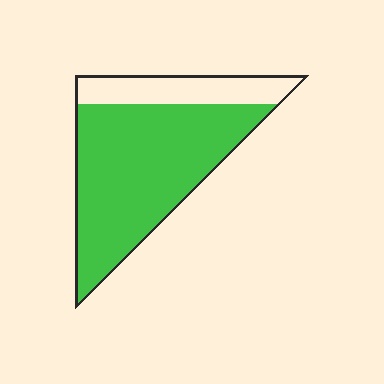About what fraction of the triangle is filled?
About three quarters (3/4).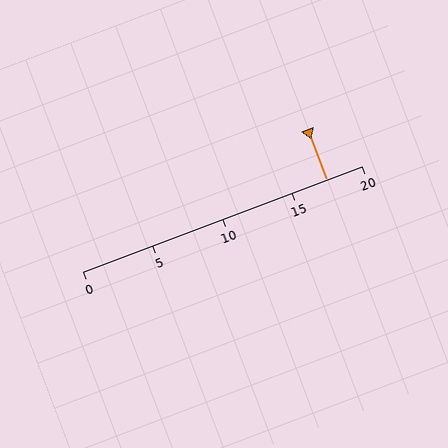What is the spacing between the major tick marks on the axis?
The major ticks are spaced 5 apart.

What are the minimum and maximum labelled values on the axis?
The axis runs from 0 to 20.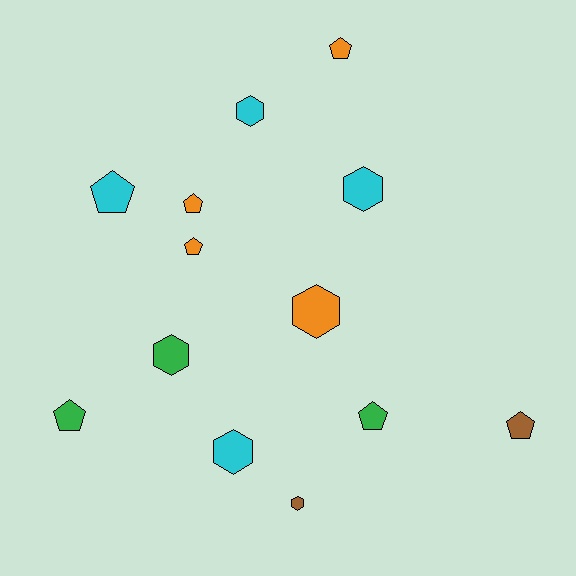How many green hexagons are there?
There is 1 green hexagon.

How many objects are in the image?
There are 13 objects.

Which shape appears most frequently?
Pentagon, with 7 objects.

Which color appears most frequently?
Cyan, with 4 objects.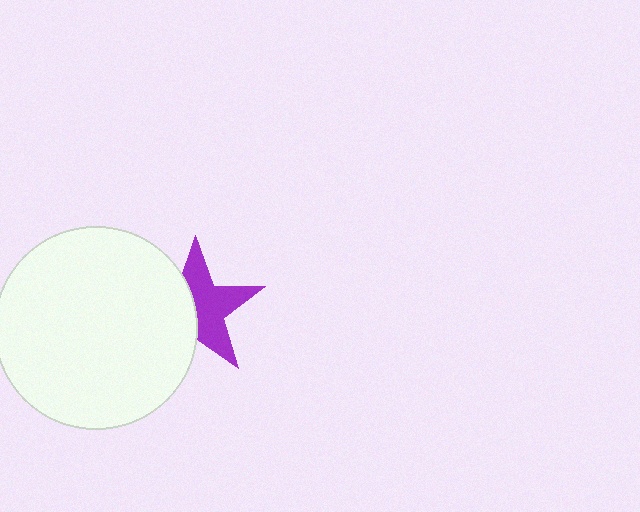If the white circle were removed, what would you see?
You would see the complete purple star.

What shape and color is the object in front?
The object in front is a white circle.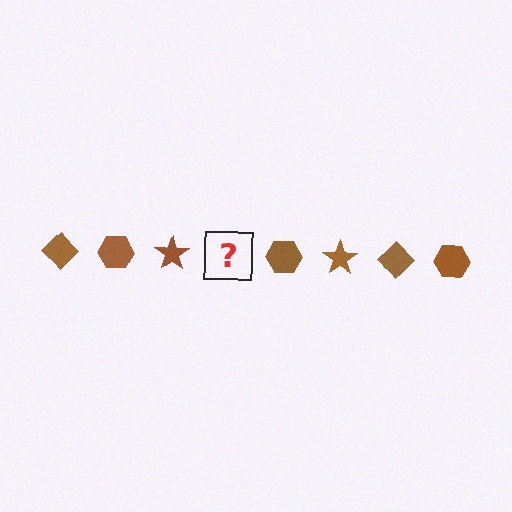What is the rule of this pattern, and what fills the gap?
The rule is that the pattern cycles through diamond, hexagon, star shapes in brown. The gap should be filled with a brown diamond.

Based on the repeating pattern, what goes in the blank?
The blank should be a brown diamond.